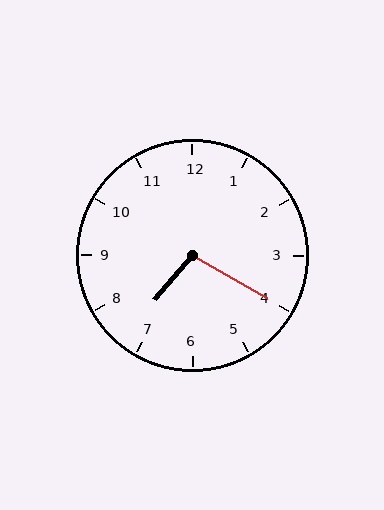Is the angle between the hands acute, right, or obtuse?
It is obtuse.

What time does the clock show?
7:20.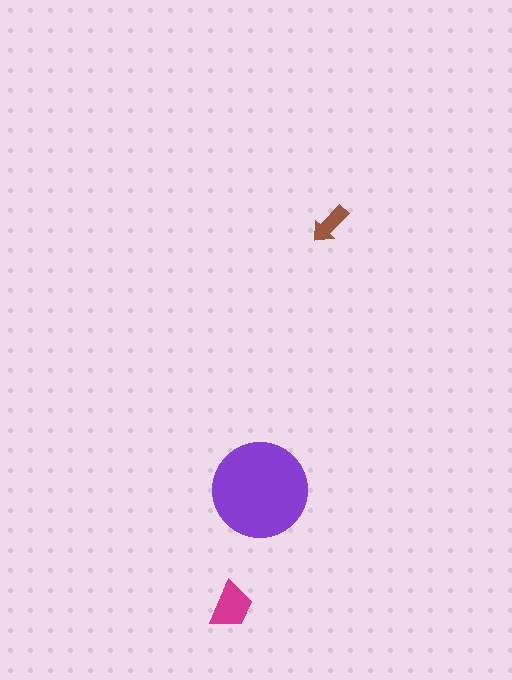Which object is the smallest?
The brown arrow.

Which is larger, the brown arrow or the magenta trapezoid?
The magenta trapezoid.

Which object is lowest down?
The magenta trapezoid is bottommost.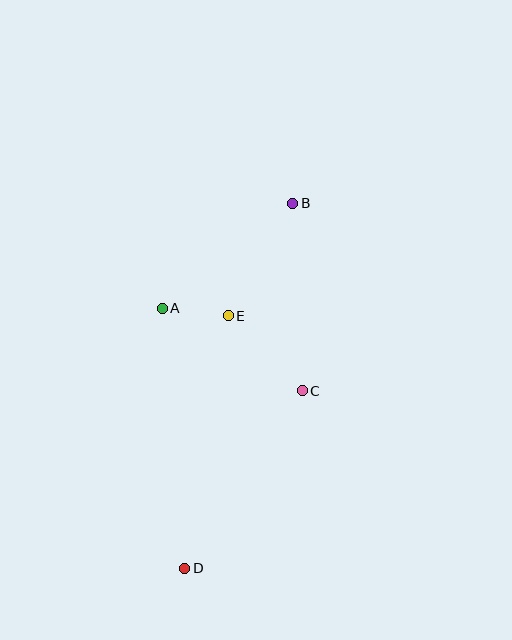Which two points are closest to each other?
Points A and E are closest to each other.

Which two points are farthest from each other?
Points B and D are farthest from each other.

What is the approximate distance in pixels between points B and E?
The distance between B and E is approximately 130 pixels.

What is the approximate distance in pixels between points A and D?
The distance between A and D is approximately 261 pixels.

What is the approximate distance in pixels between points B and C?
The distance between B and C is approximately 188 pixels.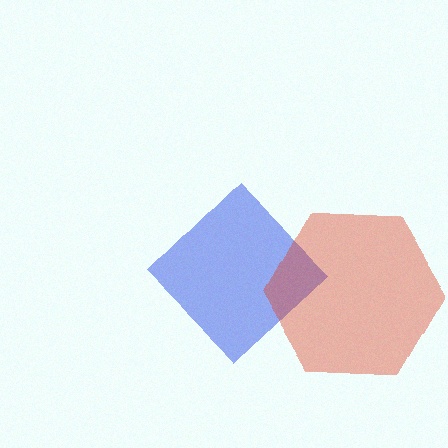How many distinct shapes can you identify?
There are 2 distinct shapes: a blue diamond, a red hexagon.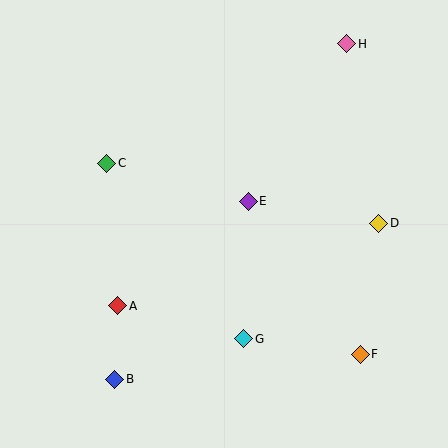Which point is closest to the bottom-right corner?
Point F is closest to the bottom-right corner.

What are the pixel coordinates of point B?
Point B is at (115, 379).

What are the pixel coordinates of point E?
Point E is at (248, 201).